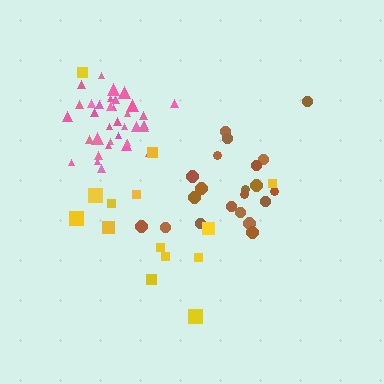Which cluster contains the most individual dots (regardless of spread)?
Pink (35).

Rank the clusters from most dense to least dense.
pink, brown, yellow.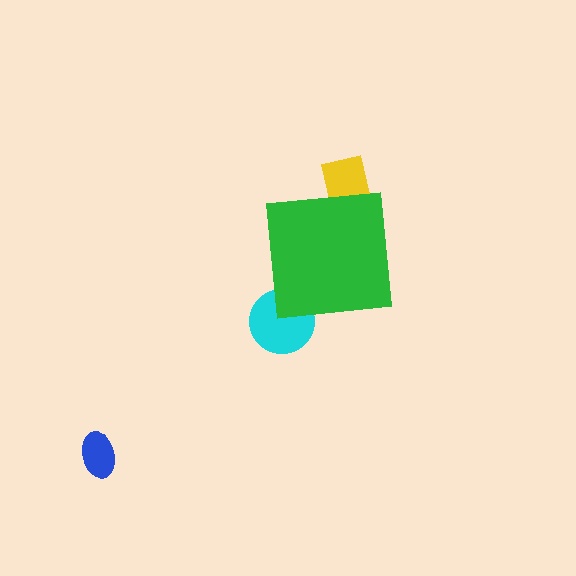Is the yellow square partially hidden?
Yes, the yellow square is partially hidden behind the green square.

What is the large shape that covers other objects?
A green square.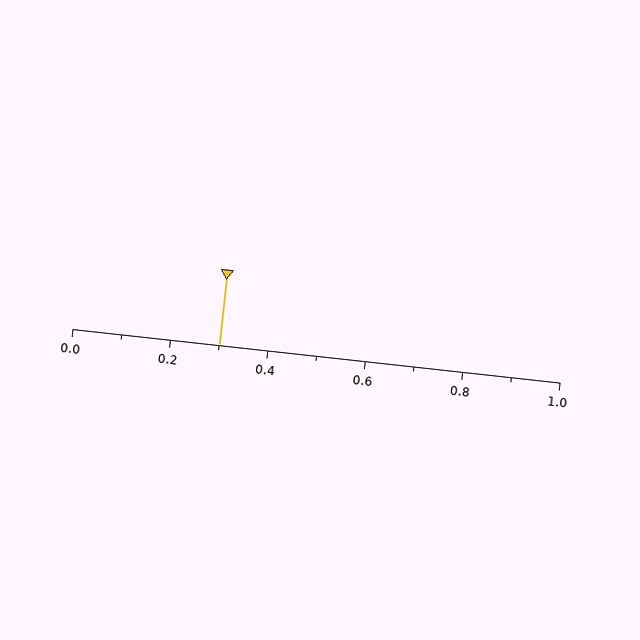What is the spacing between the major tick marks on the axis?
The major ticks are spaced 0.2 apart.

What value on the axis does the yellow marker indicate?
The marker indicates approximately 0.3.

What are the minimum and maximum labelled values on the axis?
The axis runs from 0.0 to 1.0.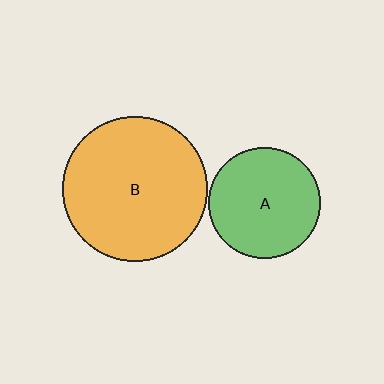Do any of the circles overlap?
No, none of the circles overlap.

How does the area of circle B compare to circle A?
Approximately 1.7 times.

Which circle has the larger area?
Circle B (orange).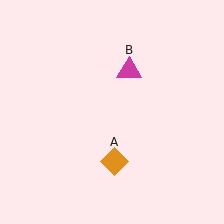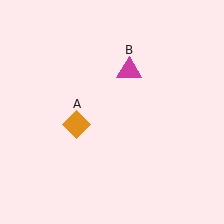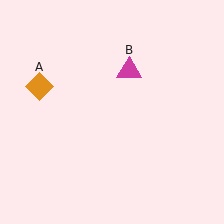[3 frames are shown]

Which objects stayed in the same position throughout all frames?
Magenta triangle (object B) remained stationary.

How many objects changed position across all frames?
1 object changed position: orange diamond (object A).